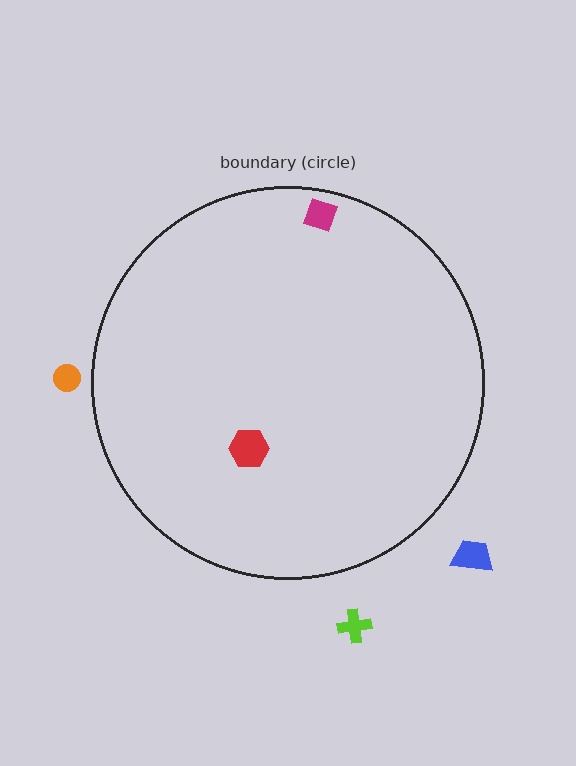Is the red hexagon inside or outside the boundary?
Inside.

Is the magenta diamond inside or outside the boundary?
Inside.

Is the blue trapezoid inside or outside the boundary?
Outside.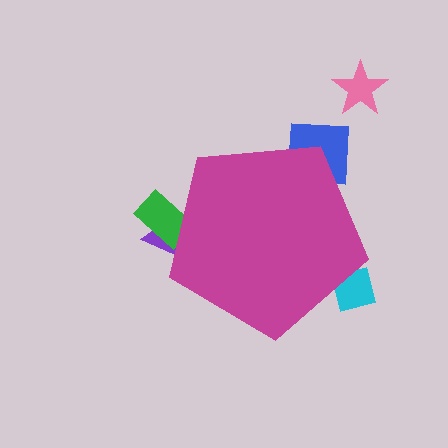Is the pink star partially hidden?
No, the pink star is fully visible.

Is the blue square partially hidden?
Yes, the blue square is partially hidden behind the magenta pentagon.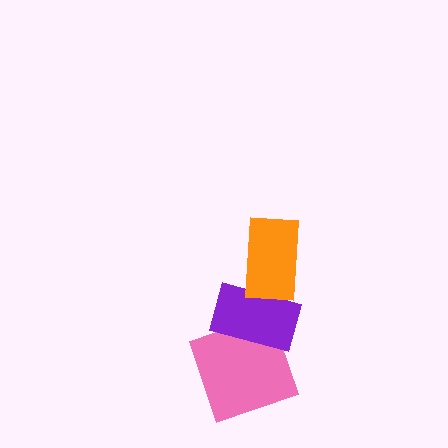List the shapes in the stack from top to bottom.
From top to bottom: the orange rectangle, the purple rectangle, the pink square.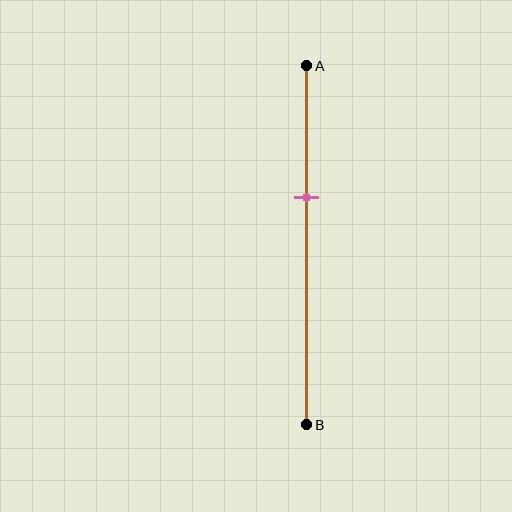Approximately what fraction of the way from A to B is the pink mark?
The pink mark is approximately 35% of the way from A to B.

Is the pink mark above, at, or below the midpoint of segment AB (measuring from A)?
The pink mark is above the midpoint of segment AB.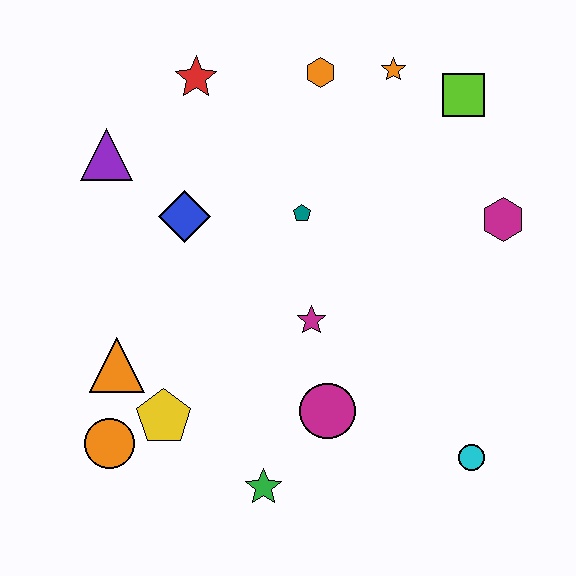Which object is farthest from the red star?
The cyan circle is farthest from the red star.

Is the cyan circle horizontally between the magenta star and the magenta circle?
No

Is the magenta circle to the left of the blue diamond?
No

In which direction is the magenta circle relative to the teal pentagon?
The magenta circle is below the teal pentagon.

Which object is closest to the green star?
The magenta circle is closest to the green star.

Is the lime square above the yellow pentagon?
Yes